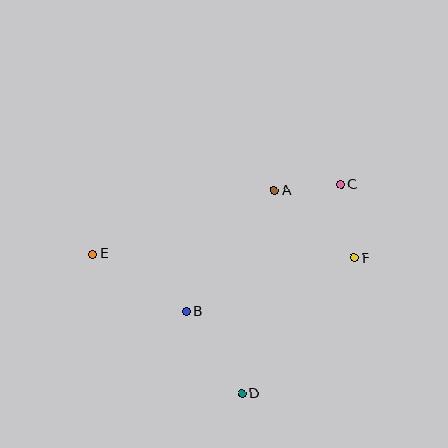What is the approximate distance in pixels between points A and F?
The distance between A and F is approximately 105 pixels.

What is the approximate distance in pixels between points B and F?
The distance between B and F is approximately 177 pixels.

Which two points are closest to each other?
Points A and C are closest to each other.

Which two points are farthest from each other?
Points E and F are farthest from each other.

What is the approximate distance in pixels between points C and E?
The distance between C and E is approximately 257 pixels.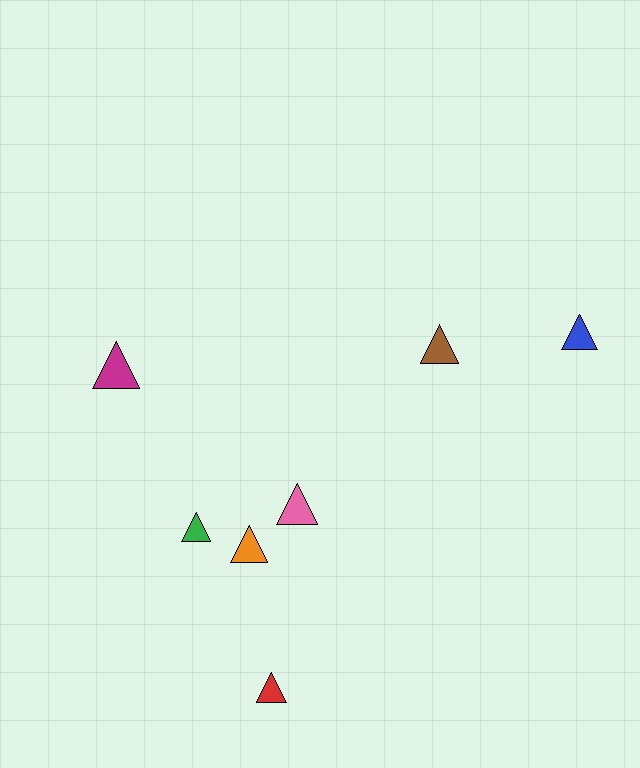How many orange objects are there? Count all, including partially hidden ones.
There is 1 orange object.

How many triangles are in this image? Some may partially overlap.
There are 7 triangles.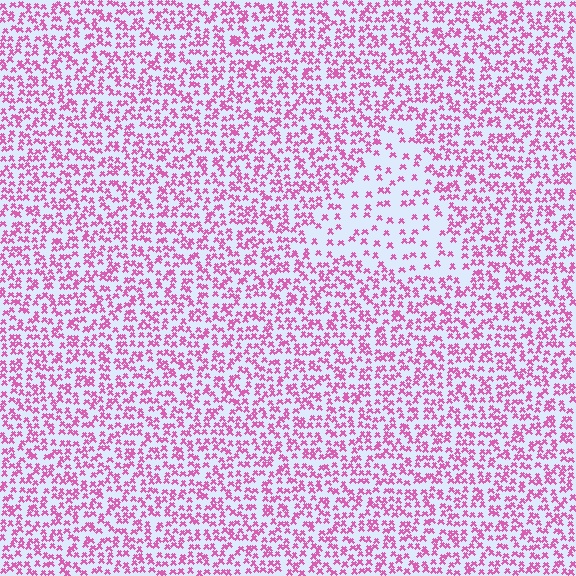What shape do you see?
I see a triangle.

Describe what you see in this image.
The image contains small pink elements arranged at two different densities. A triangle-shaped region is visible where the elements are less densely packed than the surrounding area.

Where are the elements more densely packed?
The elements are more densely packed outside the triangle boundary.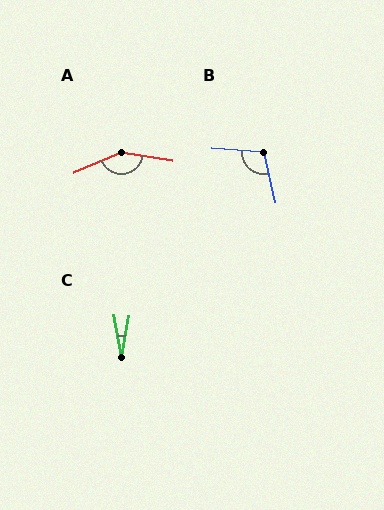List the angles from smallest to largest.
C (20°), B (107°), A (148°).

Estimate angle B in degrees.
Approximately 107 degrees.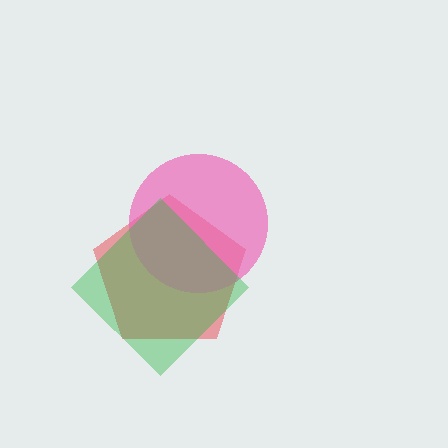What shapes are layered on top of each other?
The layered shapes are: a red pentagon, a pink circle, a green diamond.